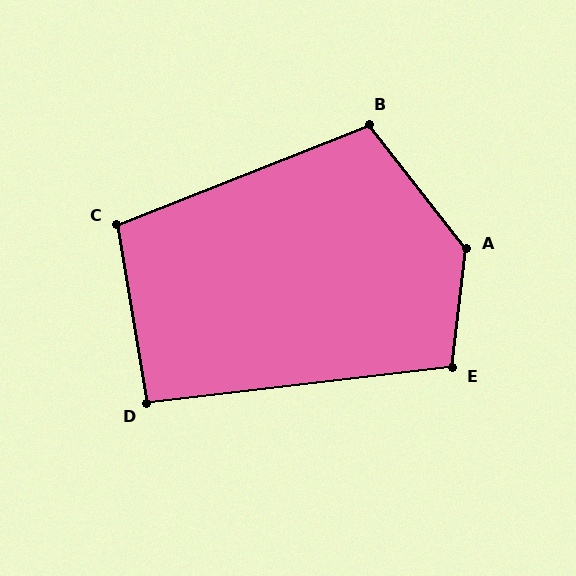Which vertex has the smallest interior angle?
D, at approximately 93 degrees.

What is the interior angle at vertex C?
Approximately 102 degrees (obtuse).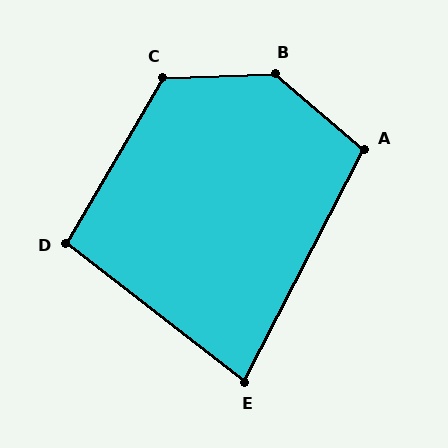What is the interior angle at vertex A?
Approximately 103 degrees (obtuse).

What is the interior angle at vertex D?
Approximately 98 degrees (obtuse).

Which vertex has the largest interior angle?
B, at approximately 138 degrees.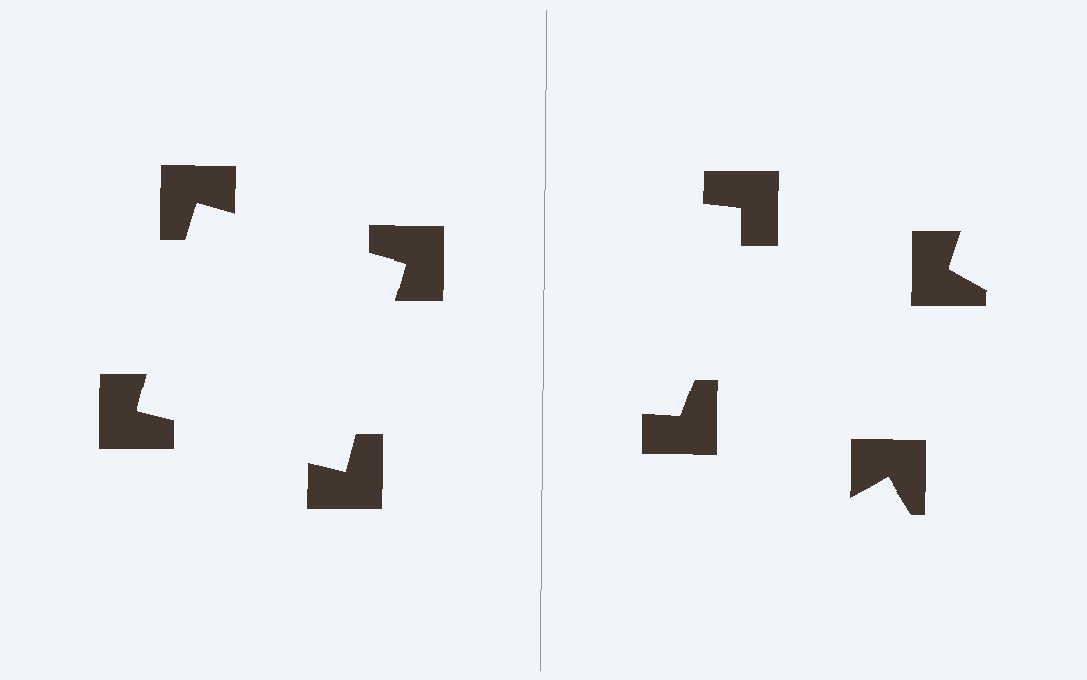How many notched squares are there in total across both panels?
8 — 4 on each side.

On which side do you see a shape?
An illusory square appears on the left side. On the right side the wedge cuts are rotated, so no coherent shape forms.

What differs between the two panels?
The notched squares are positioned identically on both sides; only the wedge orientations differ. On the left they align to a square; on the right they are misaligned.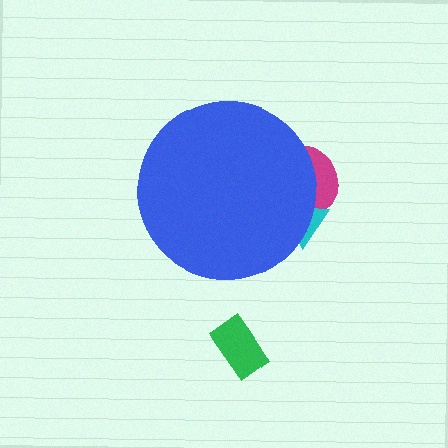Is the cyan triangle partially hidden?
Yes, the cyan triangle is partially hidden behind the blue circle.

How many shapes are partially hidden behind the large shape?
2 shapes are partially hidden.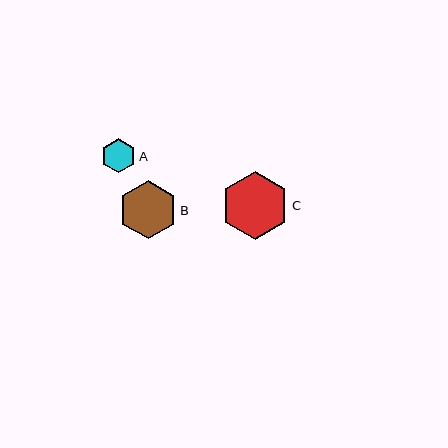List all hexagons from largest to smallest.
From largest to smallest: C, B, A.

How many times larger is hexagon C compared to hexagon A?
Hexagon C is approximately 2.0 times the size of hexagon A.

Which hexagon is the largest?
Hexagon C is the largest with a size of approximately 68 pixels.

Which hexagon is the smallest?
Hexagon A is the smallest with a size of approximately 34 pixels.